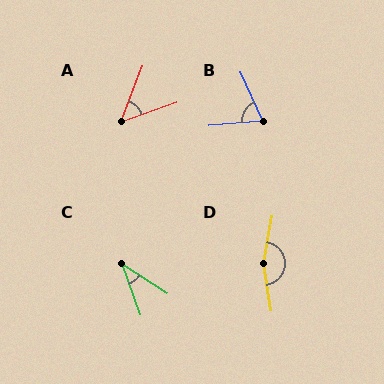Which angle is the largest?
D, at approximately 161 degrees.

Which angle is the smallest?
C, at approximately 37 degrees.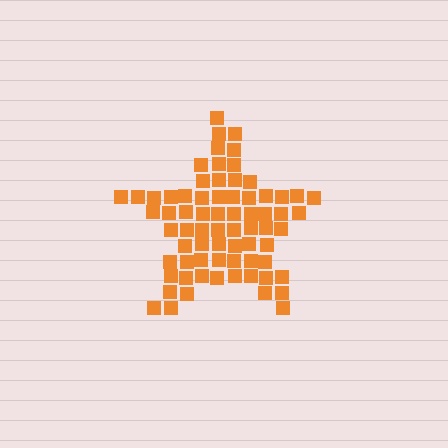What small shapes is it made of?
It is made of small squares.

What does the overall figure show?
The overall figure shows a star.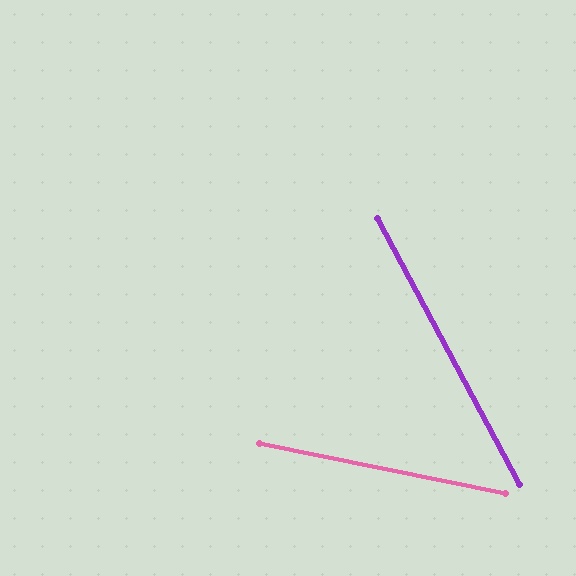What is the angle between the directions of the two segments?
Approximately 50 degrees.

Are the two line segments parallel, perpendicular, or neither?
Neither parallel nor perpendicular — they differ by about 50°.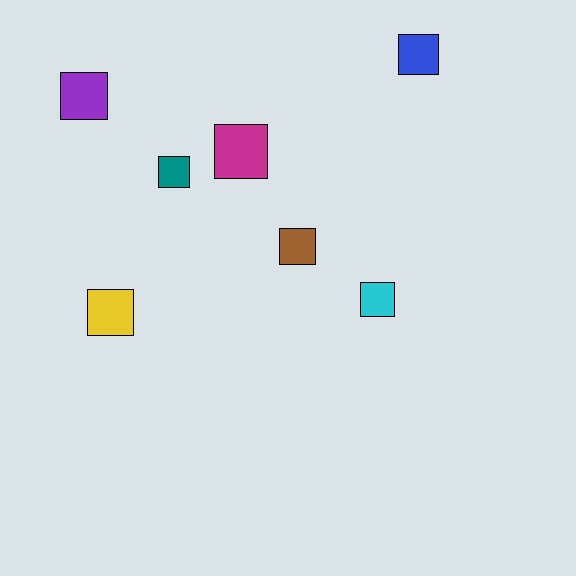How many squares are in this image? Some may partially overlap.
There are 7 squares.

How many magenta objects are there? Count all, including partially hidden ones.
There is 1 magenta object.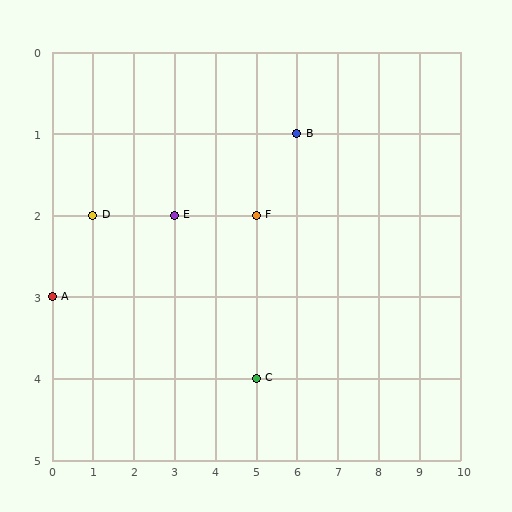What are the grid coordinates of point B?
Point B is at grid coordinates (6, 1).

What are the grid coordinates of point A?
Point A is at grid coordinates (0, 3).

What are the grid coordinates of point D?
Point D is at grid coordinates (1, 2).